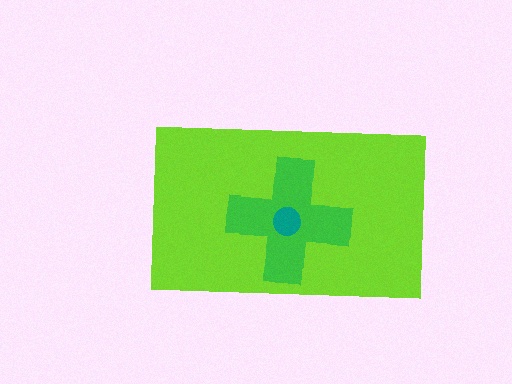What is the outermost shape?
The lime rectangle.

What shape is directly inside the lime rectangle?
The green cross.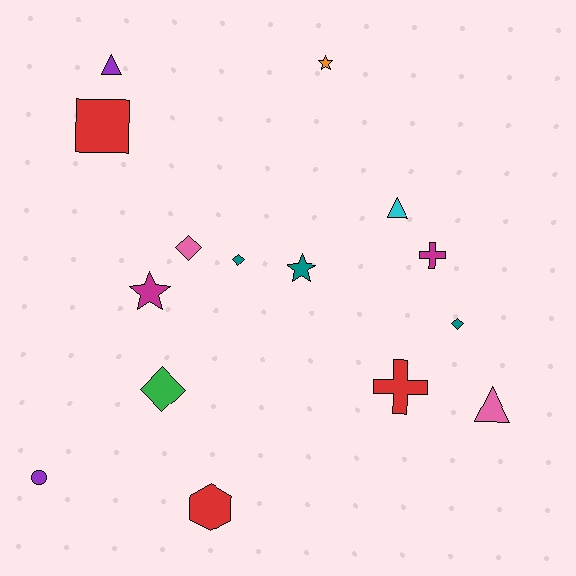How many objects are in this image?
There are 15 objects.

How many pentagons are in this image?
There are no pentagons.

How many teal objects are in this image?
There are 3 teal objects.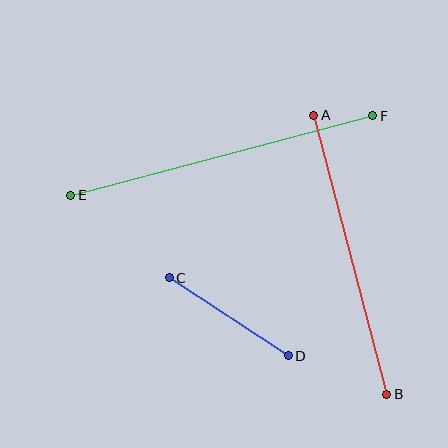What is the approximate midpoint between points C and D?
The midpoint is at approximately (229, 317) pixels.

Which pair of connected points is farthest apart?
Points E and F are farthest apart.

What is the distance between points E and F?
The distance is approximately 312 pixels.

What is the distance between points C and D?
The distance is approximately 142 pixels.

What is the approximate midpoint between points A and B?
The midpoint is at approximately (350, 255) pixels.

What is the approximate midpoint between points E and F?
The midpoint is at approximately (222, 155) pixels.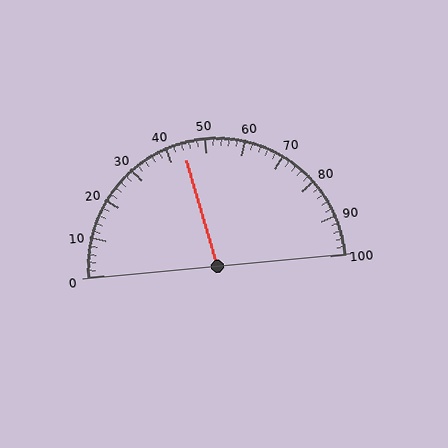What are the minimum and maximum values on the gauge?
The gauge ranges from 0 to 100.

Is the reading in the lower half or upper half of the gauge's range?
The reading is in the lower half of the range (0 to 100).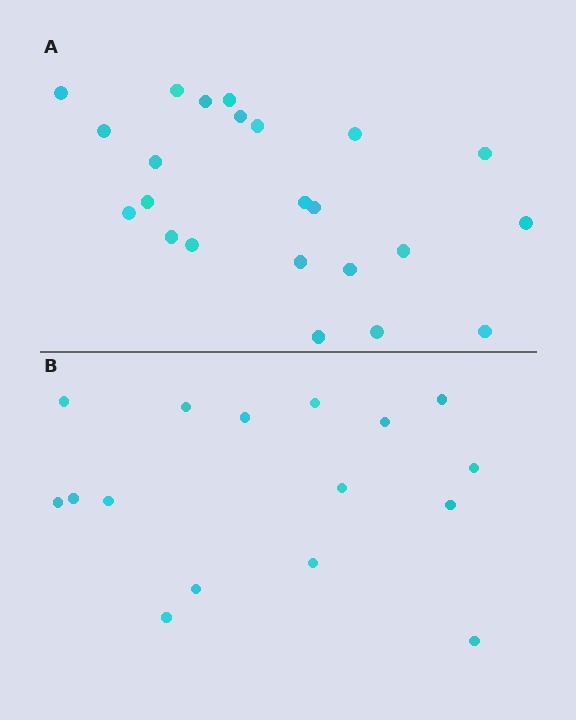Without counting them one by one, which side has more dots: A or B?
Region A (the top region) has more dots.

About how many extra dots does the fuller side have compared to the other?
Region A has roughly 8 or so more dots than region B.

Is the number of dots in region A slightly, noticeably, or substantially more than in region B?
Region A has noticeably more, but not dramatically so. The ratio is roughly 1.4 to 1.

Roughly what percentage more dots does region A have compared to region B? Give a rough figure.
About 45% more.